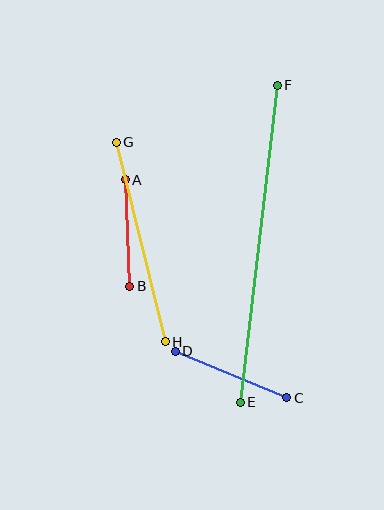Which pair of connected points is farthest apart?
Points E and F are farthest apart.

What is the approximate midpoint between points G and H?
The midpoint is at approximately (141, 242) pixels.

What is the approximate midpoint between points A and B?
The midpoint is at approximately (128, 233) pixels.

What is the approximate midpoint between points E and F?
The midpoint is at approximately (259, 244) pixels.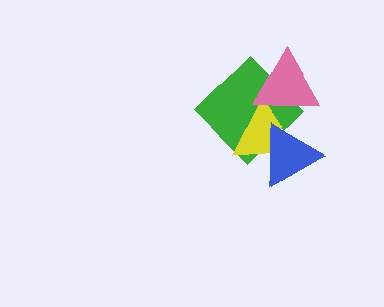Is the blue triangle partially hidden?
No, no other shape covers it.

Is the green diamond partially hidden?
Yes, it is partially covered by another shape.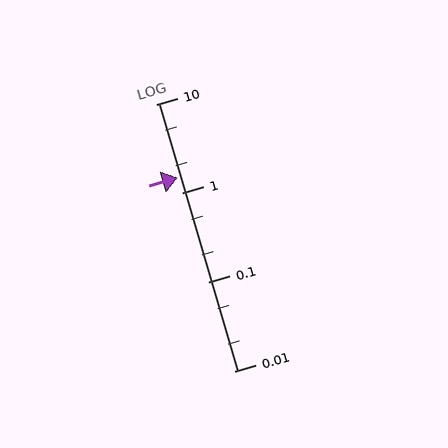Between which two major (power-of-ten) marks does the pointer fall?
The pointer is between 1 and 10.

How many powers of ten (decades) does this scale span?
The scale spans 3 decades, from 0.01 to 10.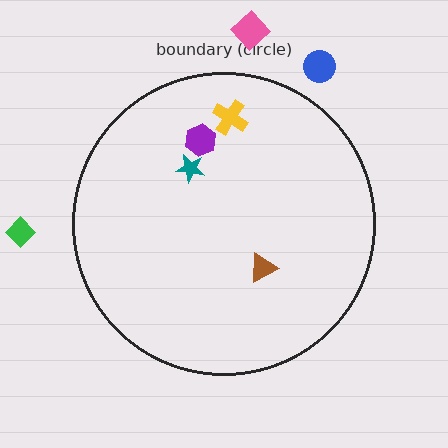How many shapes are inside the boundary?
4 inside, 3 outside.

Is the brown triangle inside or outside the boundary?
Inside.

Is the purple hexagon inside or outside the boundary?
Inside.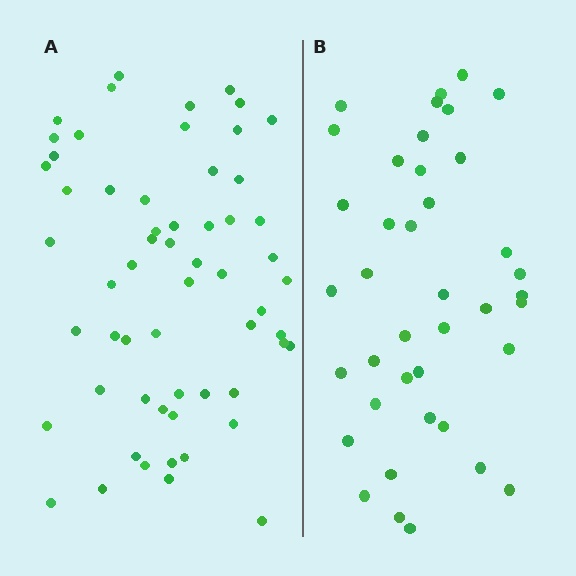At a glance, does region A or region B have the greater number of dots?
Region A (the left region) has more dots.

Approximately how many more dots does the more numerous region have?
Region A has approximately 20 more dots than region B.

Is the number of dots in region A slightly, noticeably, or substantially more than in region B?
Region A has substantially more. The ratio is roughly 1.5 to 1.